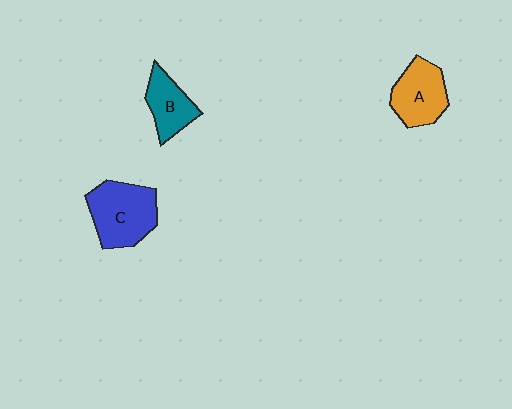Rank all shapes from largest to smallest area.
From largest to smallest: C (blue), A (orange), B (teal).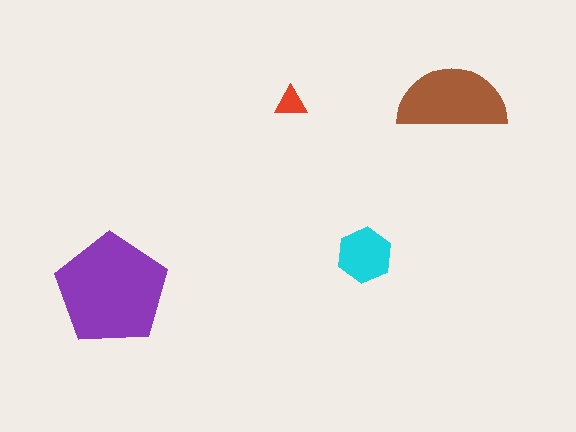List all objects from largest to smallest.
The purple pentagon, the brown semicircle, the cyan hexagon, the red triangle.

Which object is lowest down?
The purple pentagon is bottommost.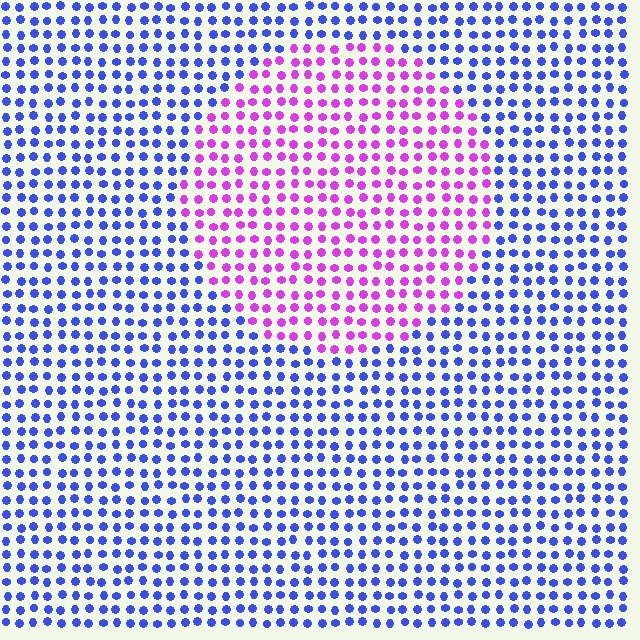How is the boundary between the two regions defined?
The boundary is defined purely by a slight shift in hue (about 63 degrees). Spacing, size, and orientation are identical on both sides.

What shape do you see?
I see a circle.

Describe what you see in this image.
The image is filled with small blue elements in a uniform arrangement. A circle-shaped region is visible where the elements are tinted to a slightly different hue, forming a subtle color boundary.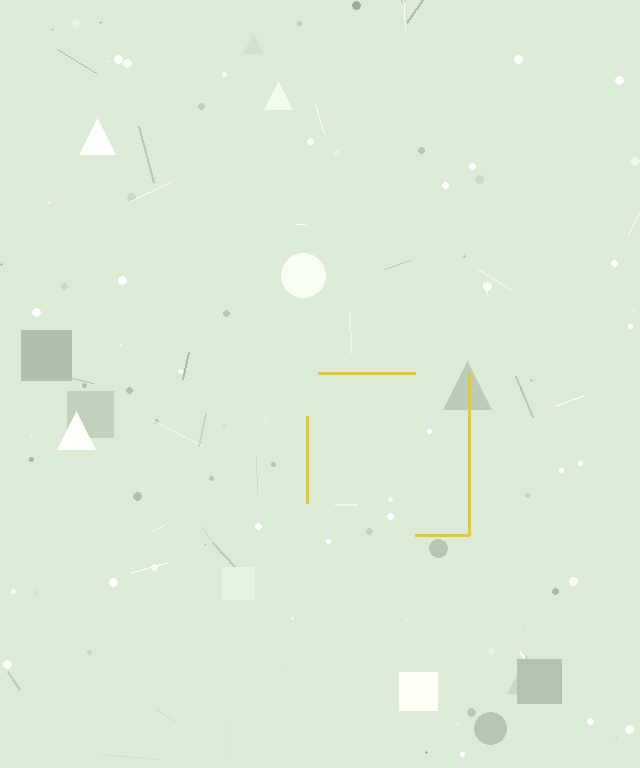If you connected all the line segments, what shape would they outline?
They would outline a square.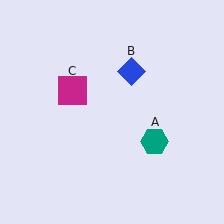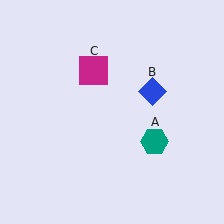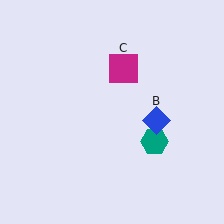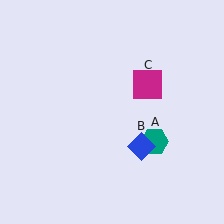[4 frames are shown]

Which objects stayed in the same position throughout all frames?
Teal hexagon (object A) remained stationary.